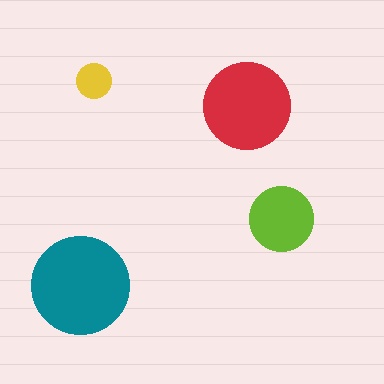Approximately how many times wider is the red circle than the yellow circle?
About 2.5 times wider.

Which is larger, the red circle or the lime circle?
The red one.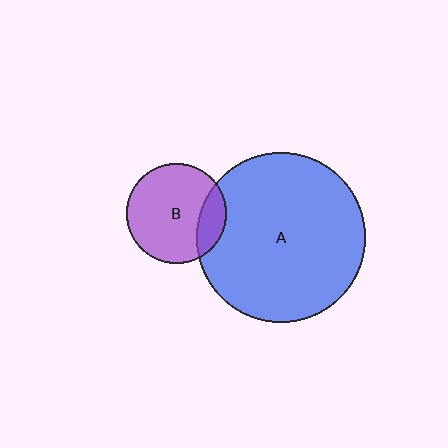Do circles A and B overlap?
Yes.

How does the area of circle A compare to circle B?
Approximately 2.9 times.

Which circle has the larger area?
Circle A (blue).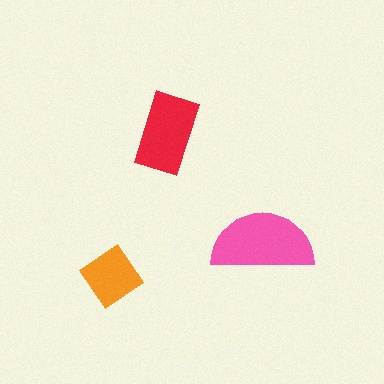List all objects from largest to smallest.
The pink semicircle, the red rectangle, the orange diamond.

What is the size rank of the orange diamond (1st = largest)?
3rd.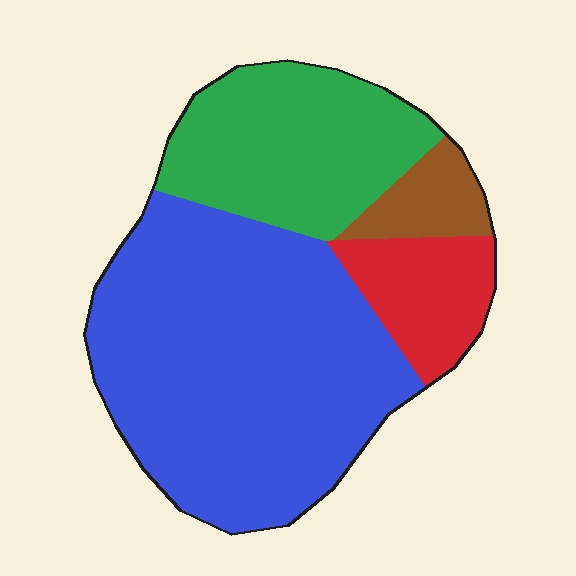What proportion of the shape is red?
Red covers about 10% of the shape.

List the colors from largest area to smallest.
From largest to smallest: blue, green, red, brown.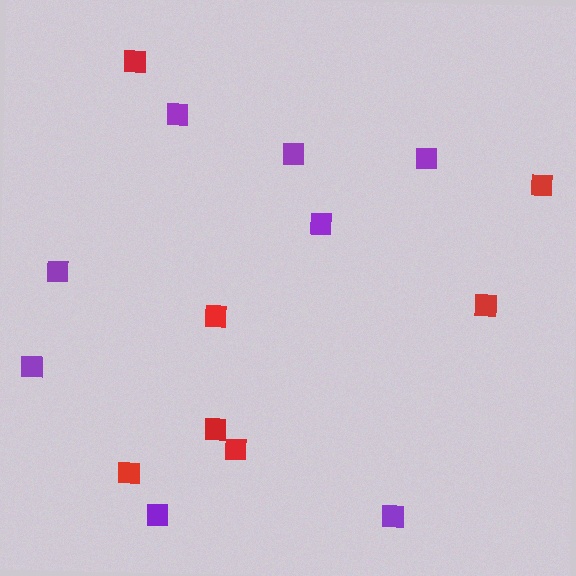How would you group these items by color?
There are 2 groups: one group of purple squares (8) and one group of red squares (7).